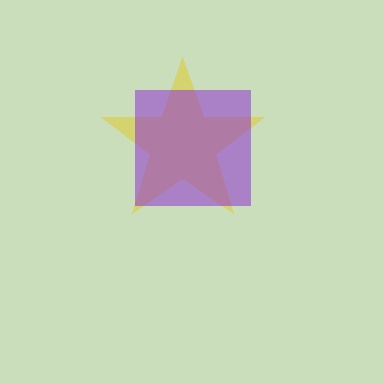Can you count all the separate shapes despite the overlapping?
Yes, there are 2 separate shapes.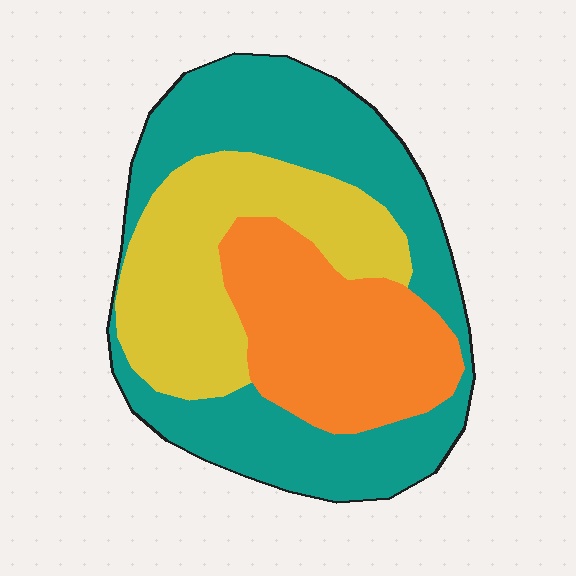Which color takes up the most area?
Teal, at roughly 45%.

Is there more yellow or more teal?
Teal.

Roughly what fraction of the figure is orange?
Orange takes up about one quarter (1/4) of the figure.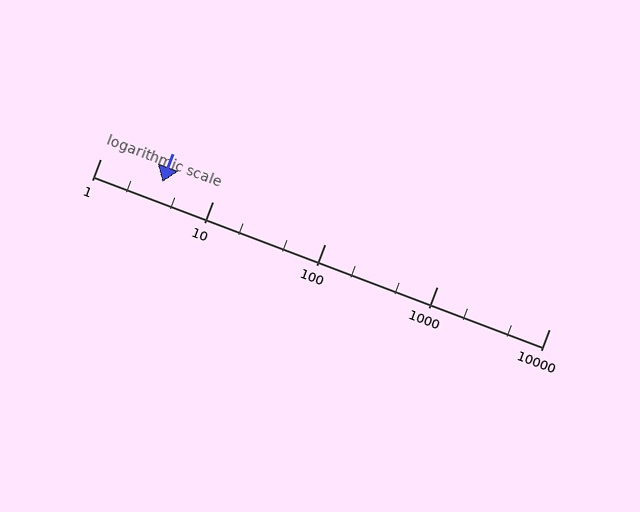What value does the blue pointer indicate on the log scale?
The pointer indicates approximately 3.6.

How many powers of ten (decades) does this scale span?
The scale spans 4 decades, from 1 to 10000.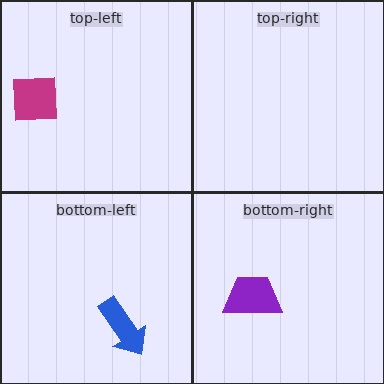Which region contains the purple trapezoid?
The bottom-right region.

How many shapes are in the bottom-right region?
1.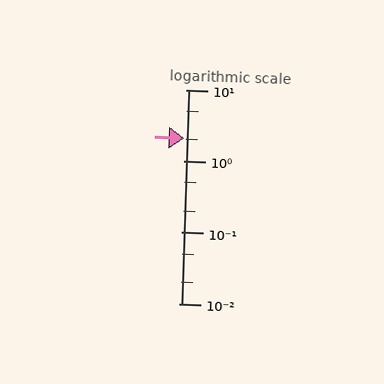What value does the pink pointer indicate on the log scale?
The pointer indicates approximately 2.1.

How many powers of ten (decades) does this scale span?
The scale spans 3 decades, from 0.01 to 10.